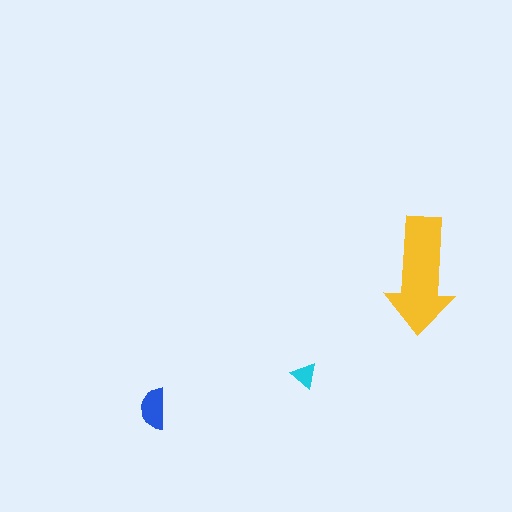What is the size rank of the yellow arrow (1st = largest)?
1st.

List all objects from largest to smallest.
The yellow arrow, the blue semicircle, the cyan triangle.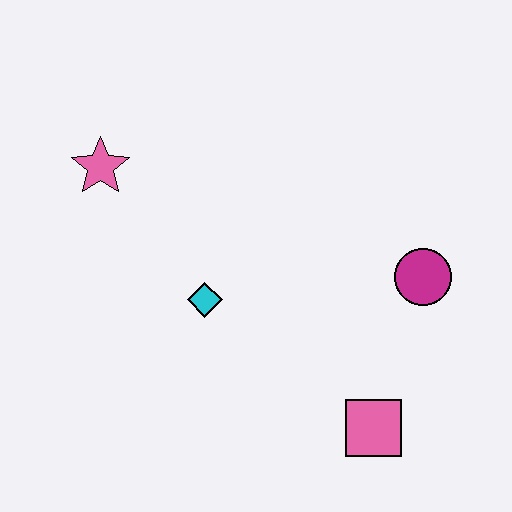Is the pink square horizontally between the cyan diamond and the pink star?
No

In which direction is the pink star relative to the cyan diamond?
The pink star is above the cyan diamond.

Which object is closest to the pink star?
The cyan diamond is closest to the pink star.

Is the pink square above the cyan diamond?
No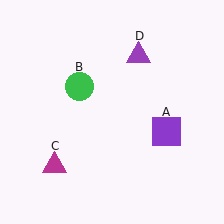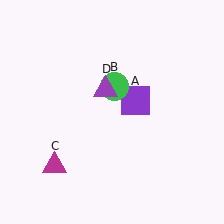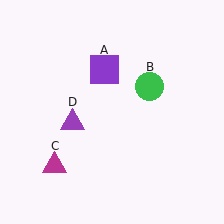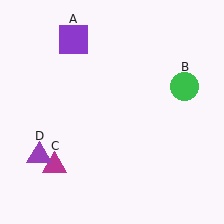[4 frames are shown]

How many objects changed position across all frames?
3 objects changed position: purple square (object A), green circle (object B), purple triangle (object D).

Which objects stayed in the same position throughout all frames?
Magenta triangle (object C) remained stationary.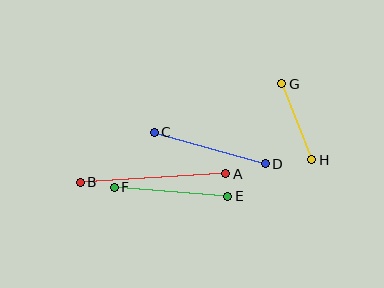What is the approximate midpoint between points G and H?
The midpoint is at approximately (297, 122) pixels.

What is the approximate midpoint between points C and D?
The midpoint is at approximately (210, 148) pixels.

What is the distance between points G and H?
The distance is approximately 82 pixels.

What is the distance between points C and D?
The distance is approximately 115 pixels.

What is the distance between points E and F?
The distance is approximately 114 pixels.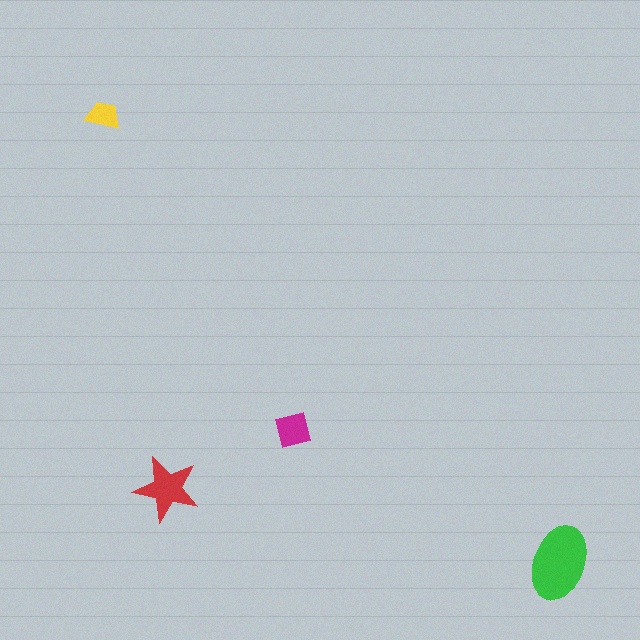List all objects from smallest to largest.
The yellow trapezoid, the magenta square, the red star, the green ellipse.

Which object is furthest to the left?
The yellow trapezoid is leftmost.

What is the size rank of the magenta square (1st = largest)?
3rd.